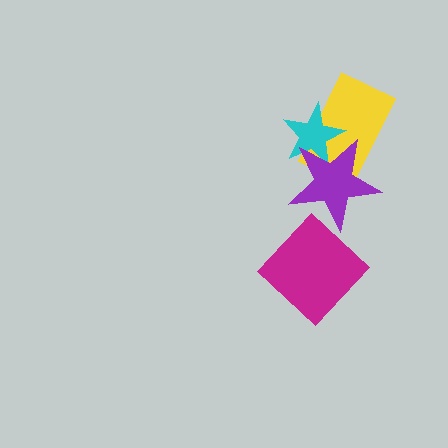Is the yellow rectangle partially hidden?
Yes, it is partially covered by another shape.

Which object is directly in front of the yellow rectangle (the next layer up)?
The cyan star is directly in front of the yellow rectangle.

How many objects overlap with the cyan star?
2 objects overlap with the cyan star.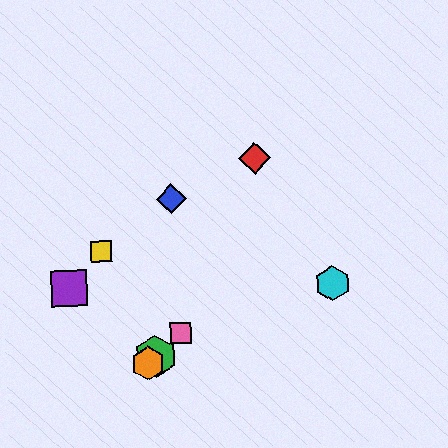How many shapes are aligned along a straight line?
3 shapes (the green hexagon, the orange hexagon, the pink square) are aligned along a straight line.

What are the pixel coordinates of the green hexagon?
The green hexagon is at (155, 356).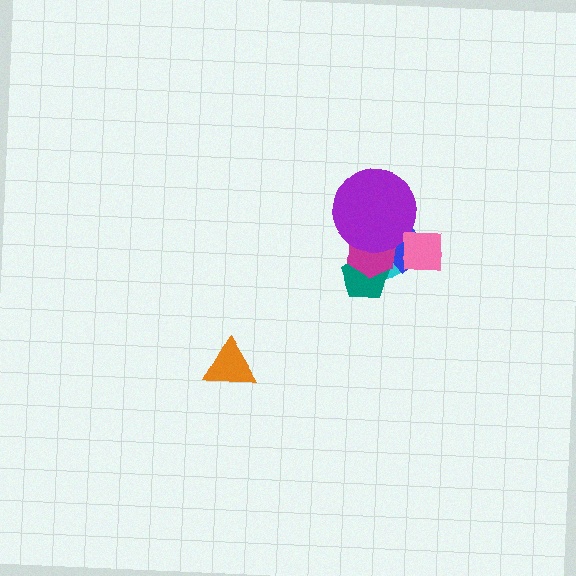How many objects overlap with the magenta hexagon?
4 objects overlap with the magenta hexagon.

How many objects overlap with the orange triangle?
0 objects overlap with the orange triangle.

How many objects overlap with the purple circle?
3 objects overlap with the purple circle.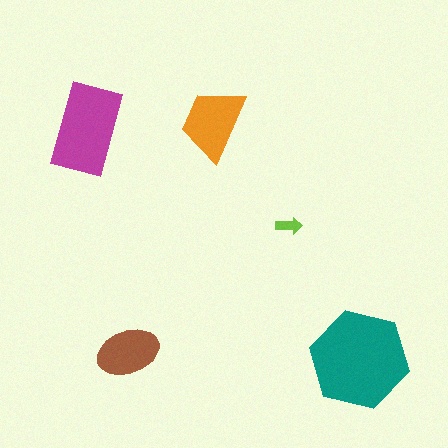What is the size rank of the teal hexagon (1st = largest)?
1st.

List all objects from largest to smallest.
The teal hexagon, the magenta rectangle, the orange trapezoid, the brown ellipse, the lime arrow.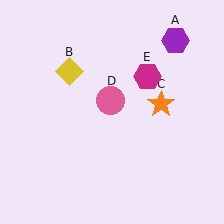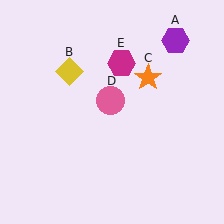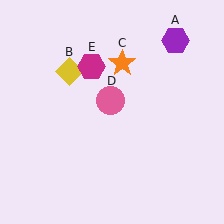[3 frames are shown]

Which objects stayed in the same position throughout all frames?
Purple hexagon (object A) and yellow diamond (object B) and pink circle (object D) remained stationary.